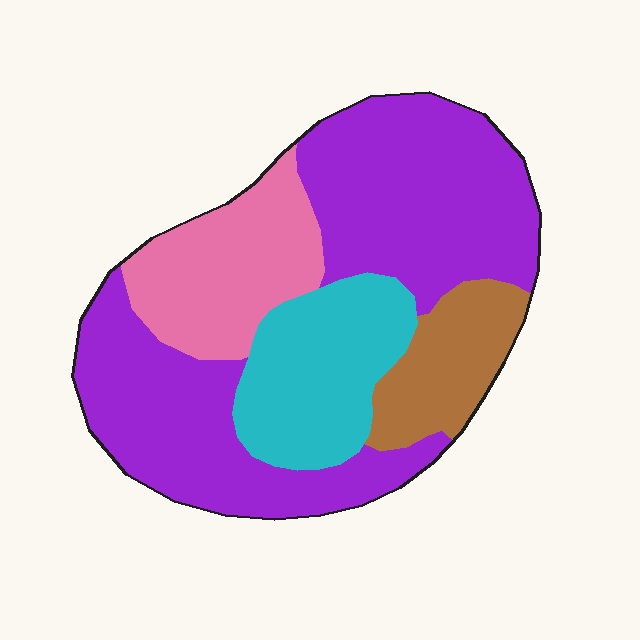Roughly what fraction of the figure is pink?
Pink takes up about one sixth (1/6) of the figure.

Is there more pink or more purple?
Purple.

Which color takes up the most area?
Purple, at roughly 55%.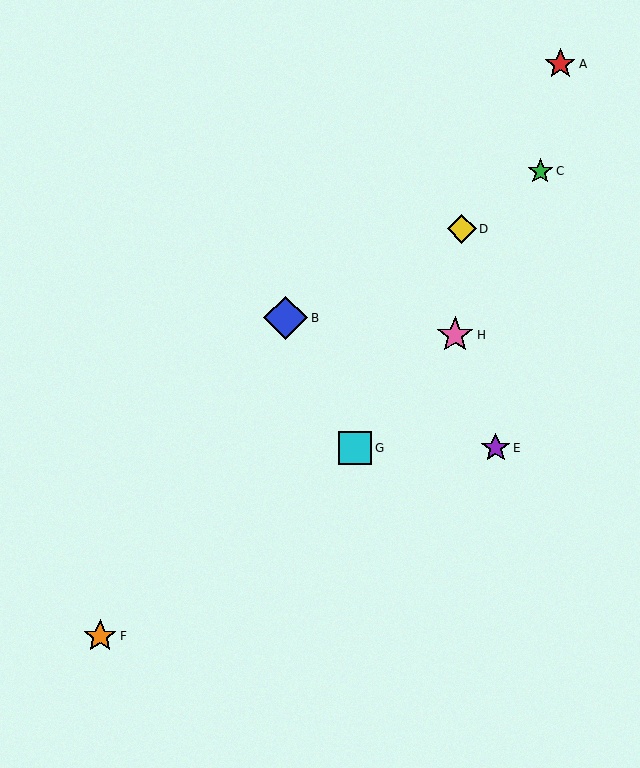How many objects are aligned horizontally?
2 objects (E, G) are aligned horizontally.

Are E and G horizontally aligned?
Yes, both are at y≈448.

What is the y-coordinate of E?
Object E is at y≈448.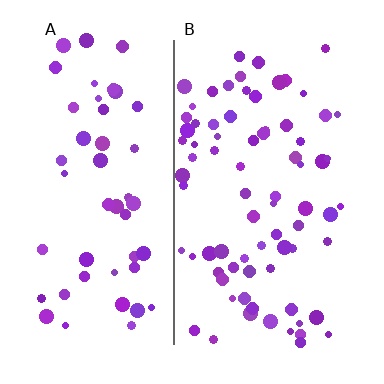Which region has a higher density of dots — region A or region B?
B (the right).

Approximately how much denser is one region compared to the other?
Approximately 1.6× — region B over region A.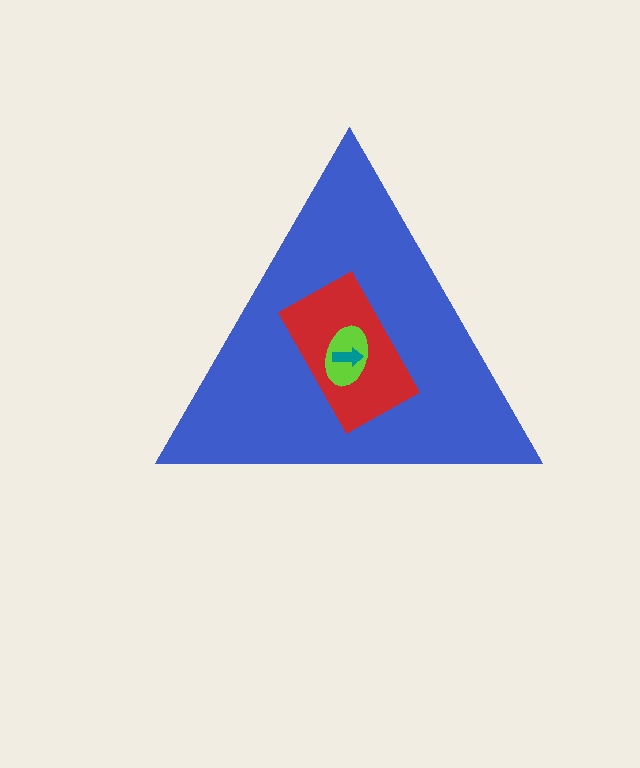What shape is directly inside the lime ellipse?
The teal arrow.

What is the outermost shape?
The blue triangle.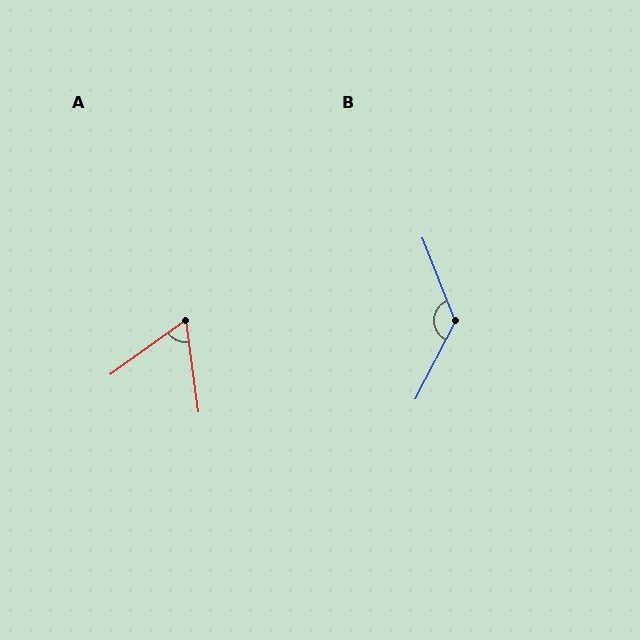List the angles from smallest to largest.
A (62°), B (131°).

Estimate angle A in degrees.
Approximately 62 degrees.